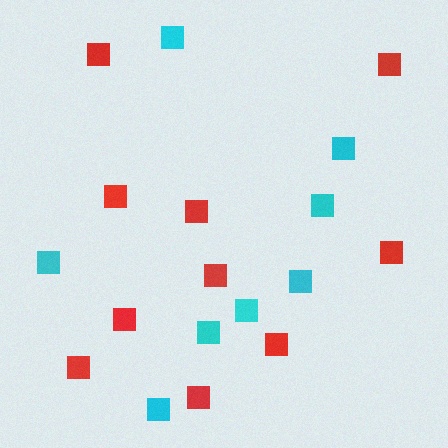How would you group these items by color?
There are 2 groups: one group of cyan squares (8) and one group of red squares (10).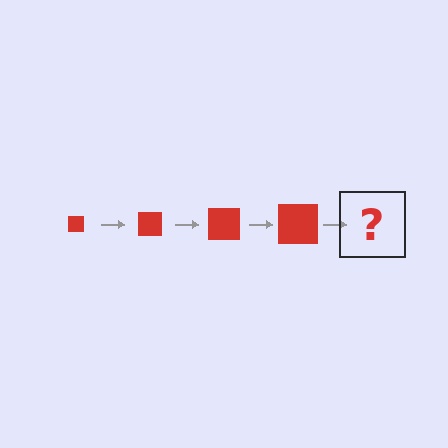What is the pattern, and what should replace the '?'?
The pattern is that the square gets progressively larger each step. The '?' should be a red square, larger than the previous one.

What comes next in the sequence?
The next element should be a red square, larger than the previous one.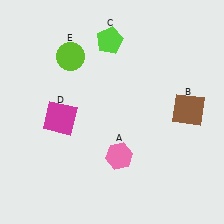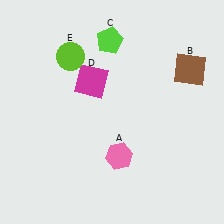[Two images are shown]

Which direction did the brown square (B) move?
The brown square (B) moved up.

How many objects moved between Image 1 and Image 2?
2 objects moved between the two images.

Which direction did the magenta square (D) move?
The magenta square (D) moved up.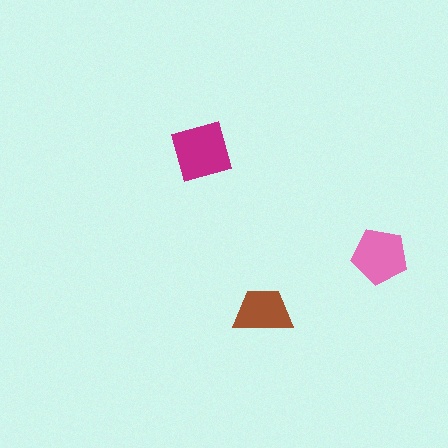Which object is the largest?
The magenta square.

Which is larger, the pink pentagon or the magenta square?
The magenta square.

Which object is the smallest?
The brown trapezoid.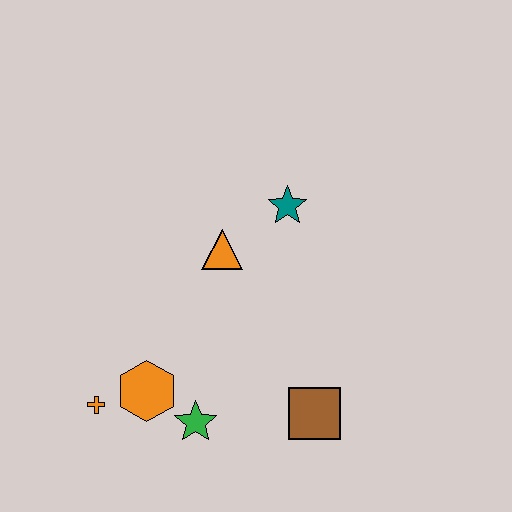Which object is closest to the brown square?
The green star is closest to the brown square.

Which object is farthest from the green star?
The teal star is farthest from the green star.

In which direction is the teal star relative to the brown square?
The teal star is above the brown square.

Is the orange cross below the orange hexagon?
Yes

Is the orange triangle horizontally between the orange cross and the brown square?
Yes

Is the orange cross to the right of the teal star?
No